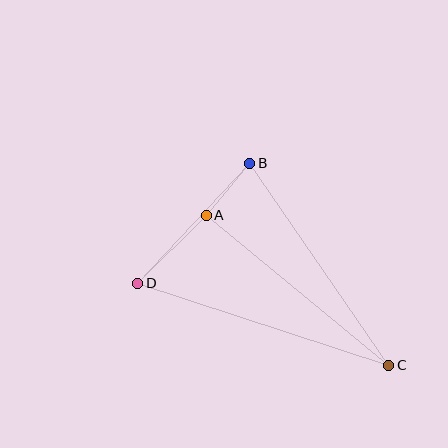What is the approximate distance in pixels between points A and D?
The distance between A and D is approximately 97 pixels.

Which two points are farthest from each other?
Points C and D are farthest from each other.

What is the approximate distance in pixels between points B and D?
The distance between B and D is approximately 164 pixels.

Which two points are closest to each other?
Points A and B are closest to each other.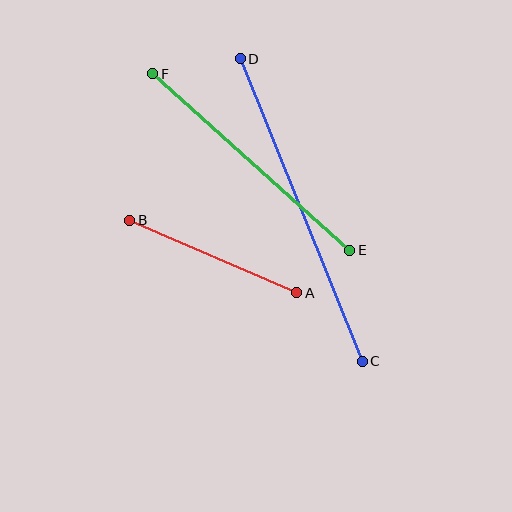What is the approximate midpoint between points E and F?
The midpoint is at approximately (251, 162) pixels.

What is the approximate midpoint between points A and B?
The midpoint is at approximately (213, 256) pixels.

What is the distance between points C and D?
The distance is approximately 326 pixels.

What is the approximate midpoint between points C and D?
The midpoint is at approximately (301, 210) pixels.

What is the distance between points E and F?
The distance is approximately 265 pixels.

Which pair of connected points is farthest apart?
Points C and D are farthest apart.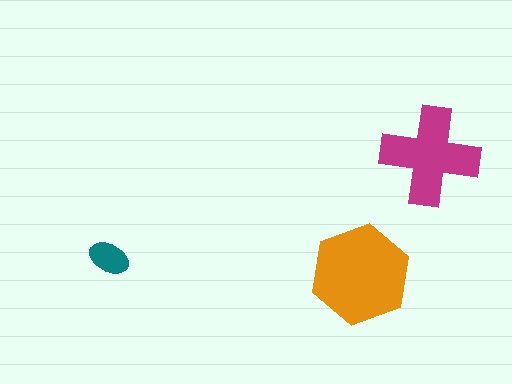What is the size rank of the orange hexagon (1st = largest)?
1st.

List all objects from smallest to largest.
The teal ellipse, the magenta cross, the orange hexagon.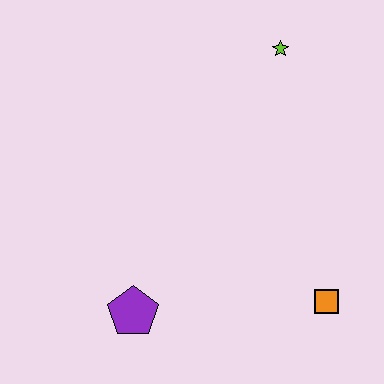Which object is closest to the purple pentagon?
The orange square is closest to the purple pentagon.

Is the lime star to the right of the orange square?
No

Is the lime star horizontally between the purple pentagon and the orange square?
Yes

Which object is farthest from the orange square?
The lime star is farthest from the orange square.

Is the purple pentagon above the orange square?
No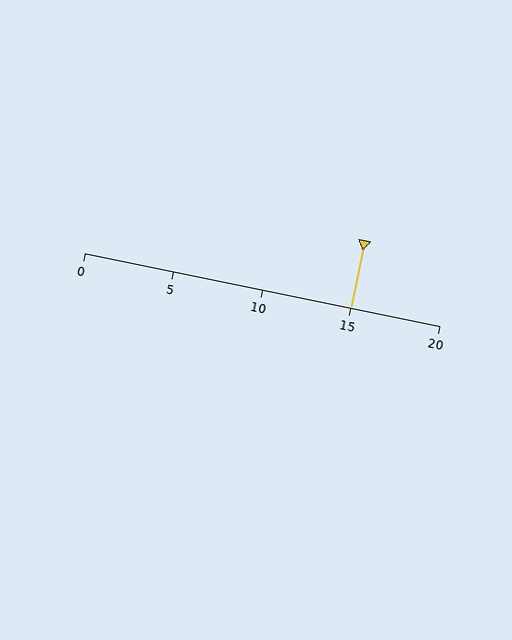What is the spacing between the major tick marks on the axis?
The major ticks are spaced 5 apart.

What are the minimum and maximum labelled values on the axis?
The axis runs from 0 to 20.